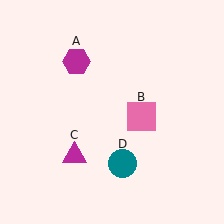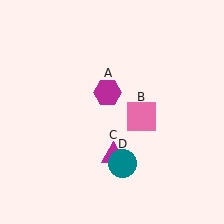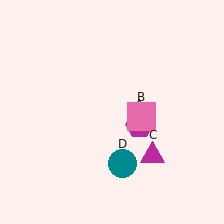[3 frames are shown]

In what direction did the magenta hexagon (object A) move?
The magenta hexagon (object A) moved down and to the right.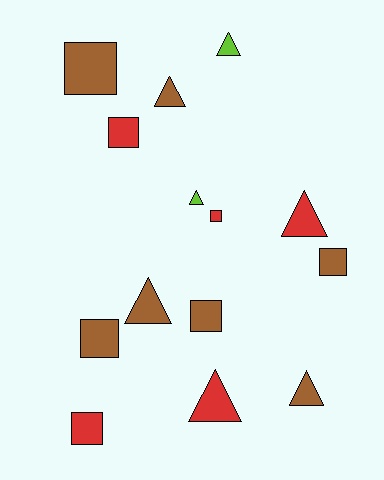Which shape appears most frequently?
Square, with 7 objects.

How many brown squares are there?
There are 4 brown squares.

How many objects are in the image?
There are 14 objects.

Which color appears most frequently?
Brown, with 7 objects.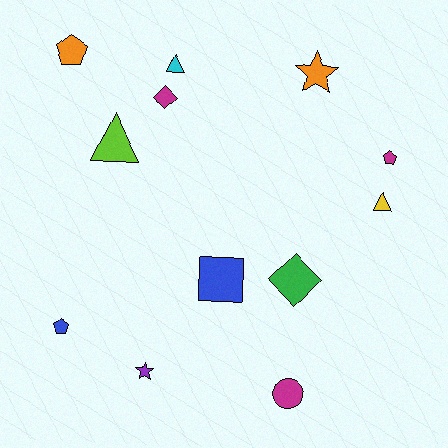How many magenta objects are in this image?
There are 3 magenta objects.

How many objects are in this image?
There are 12 objects.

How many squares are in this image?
There is 1 square.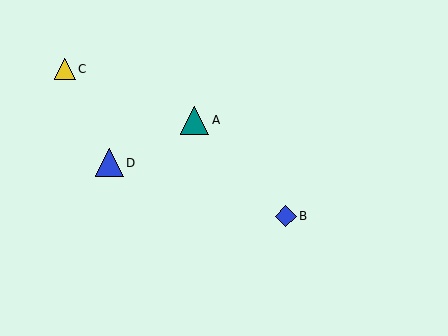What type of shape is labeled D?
Shape D is a blue triangle.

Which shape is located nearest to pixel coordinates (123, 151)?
The blue triangle (labeled D) at (109, 163) is nearest to that location.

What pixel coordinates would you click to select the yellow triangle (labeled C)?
Click at (65, 69) to select the yellow triangle C.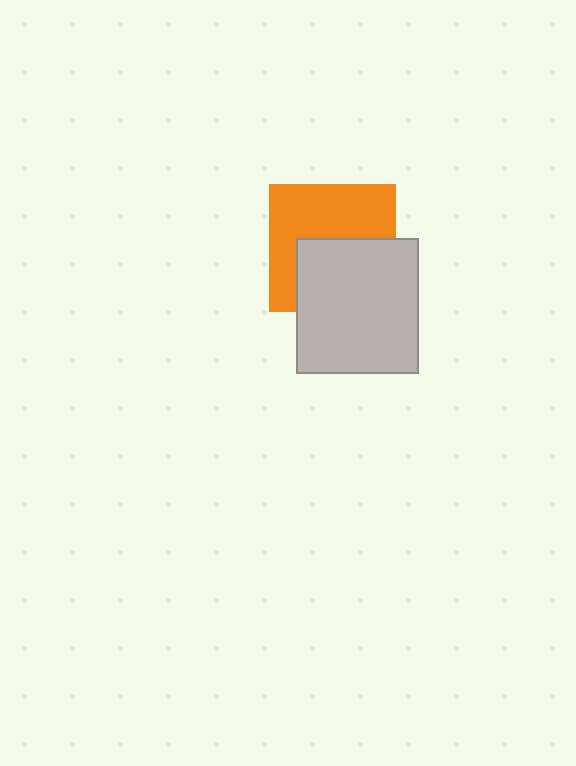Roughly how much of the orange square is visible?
About half of it is visible (roughly 54%).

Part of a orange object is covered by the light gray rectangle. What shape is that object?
It is a square.